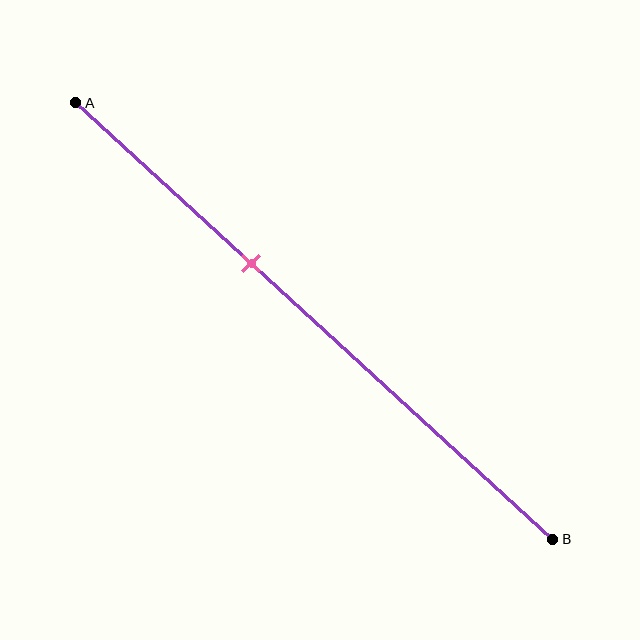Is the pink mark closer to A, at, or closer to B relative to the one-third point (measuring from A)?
The pink mark is closer to point B than the one-third point of segment AB.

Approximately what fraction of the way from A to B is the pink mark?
The pink mark is approximately 35% of the way from A to B.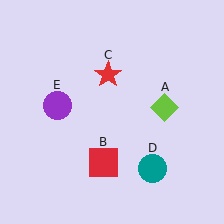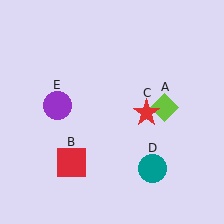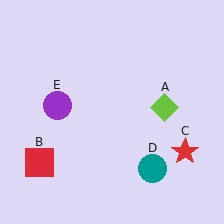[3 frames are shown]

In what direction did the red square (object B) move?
The red square (object B) moved left.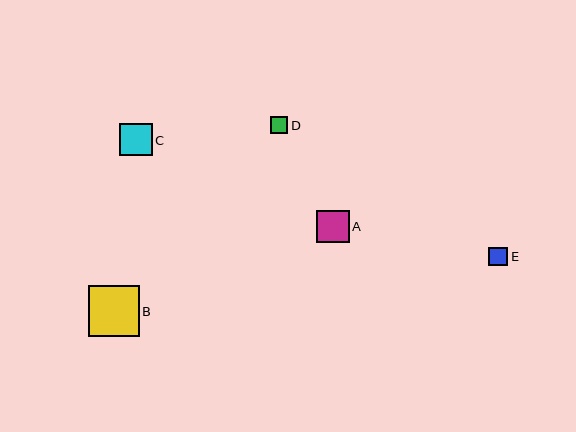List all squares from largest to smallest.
From largest to smallest: B, A, C, E, D.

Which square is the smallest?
Square D is the smallest with a size of approximately 17 pixels.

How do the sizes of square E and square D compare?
Square E and square D are approximately the same size.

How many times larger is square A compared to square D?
Square A is approximately 1.9 times the size of square D.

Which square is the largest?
Square B is the largest with a size of approximately 51 pixels.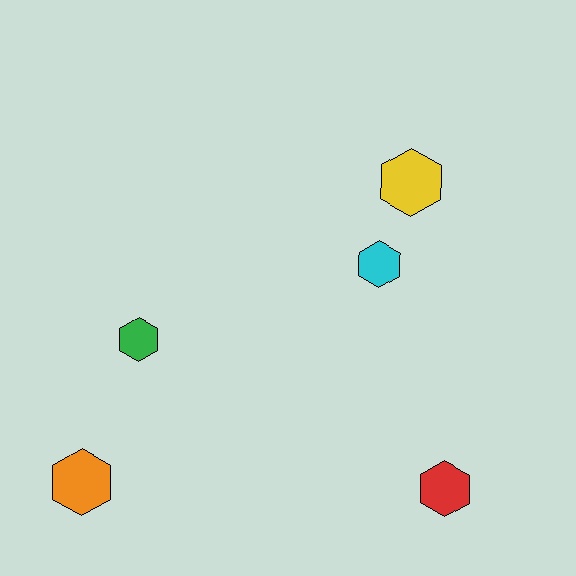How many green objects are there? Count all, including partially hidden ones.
There is 1 green object.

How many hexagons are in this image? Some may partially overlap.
There are 5 hexagons.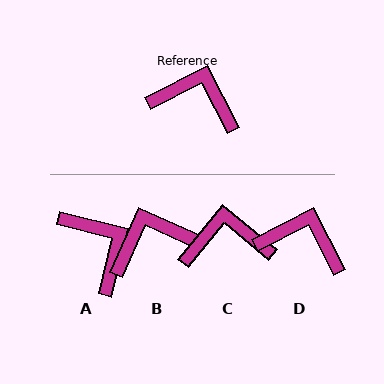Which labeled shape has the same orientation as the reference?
D.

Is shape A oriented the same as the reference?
No, it is off by about 41 degrees.